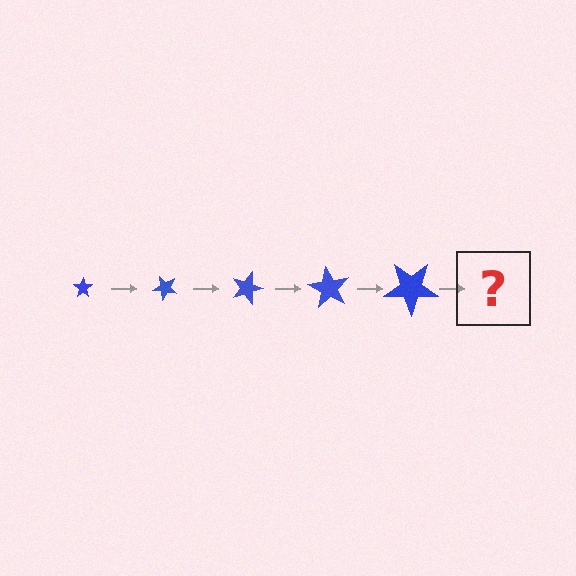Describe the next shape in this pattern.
It should be a star, larger than the previous one and rotated 225 degrees from the start.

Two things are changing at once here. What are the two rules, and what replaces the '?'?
The two rules are that the star grows larger each step and it rotates 45 degrees each step. The '?' should be a star, larger than the previous one and rotated 225 degrees from the start.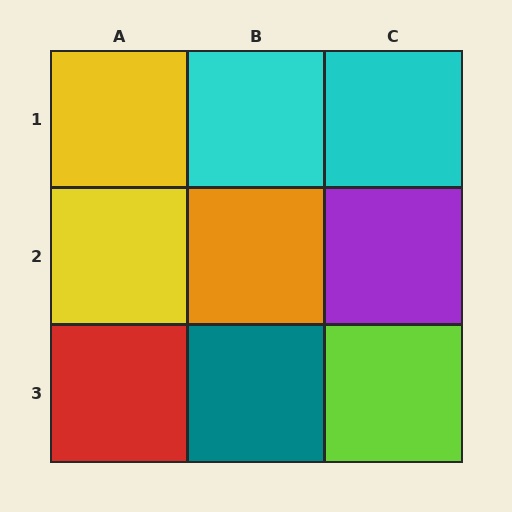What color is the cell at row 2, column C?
Purple.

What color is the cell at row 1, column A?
Yellow.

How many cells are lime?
1 cell is lime.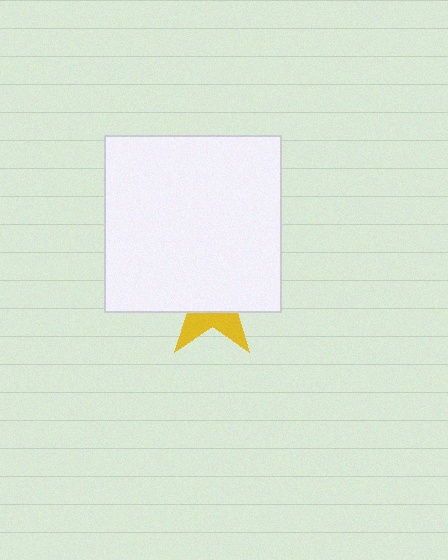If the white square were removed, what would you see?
You would see the complete yellow star.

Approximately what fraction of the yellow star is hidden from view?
Roughly 68% of the yellow star is hidden behind the white square.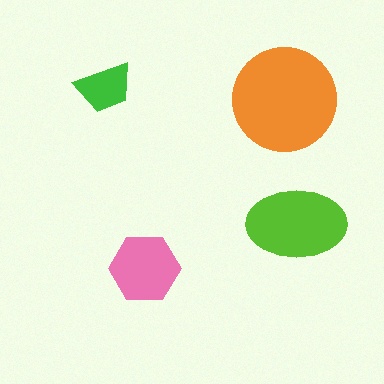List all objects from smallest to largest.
The green trapezoid, the pink hexagon, the lime ellipse, the orange circle.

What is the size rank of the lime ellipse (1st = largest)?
2nd.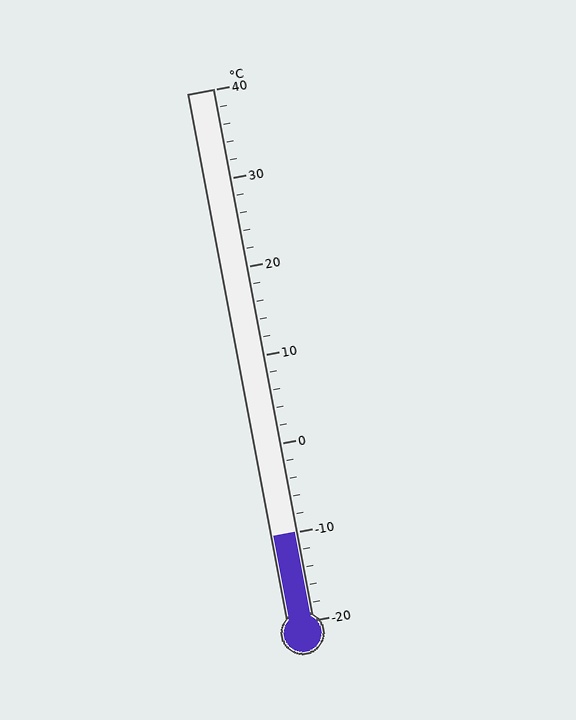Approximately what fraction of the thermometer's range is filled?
The thermometer is filled to approximately 15% of its range.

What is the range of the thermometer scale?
The thermometer scale ranges from -20°C to 40°C.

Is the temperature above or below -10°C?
The temperature is at -10°C.